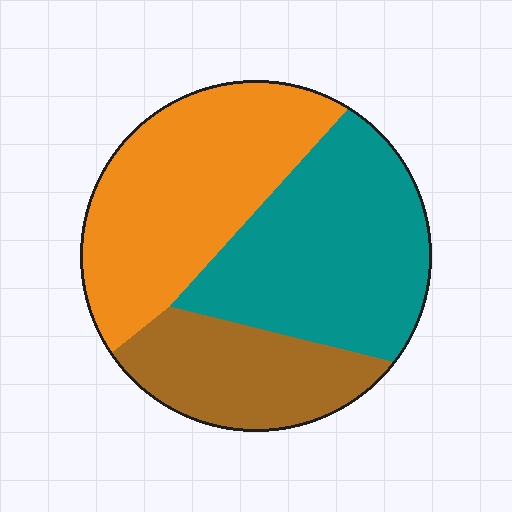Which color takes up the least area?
Brown, at roughly 20%.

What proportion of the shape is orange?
Orange takes up about three eighths (3/8) of the shape.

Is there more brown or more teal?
Teal.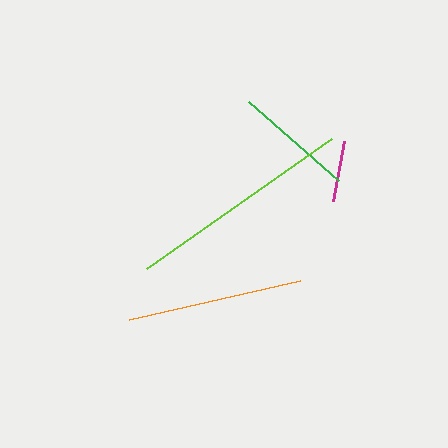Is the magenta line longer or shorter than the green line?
The green line is longer than the magenta line.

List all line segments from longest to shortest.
From longest to shortest: lime, orange, green, magenta.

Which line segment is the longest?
The lime line is the longest at approximately 225 pixels.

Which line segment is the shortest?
The magenta line is the shortest at approximately 61 pixels.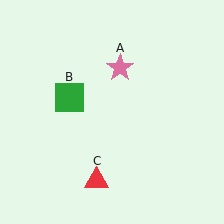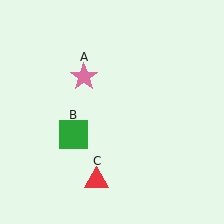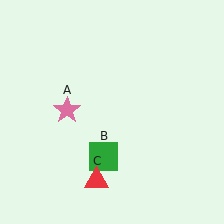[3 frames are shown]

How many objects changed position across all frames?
2 objects changed position: pink star (object A), green square (object B).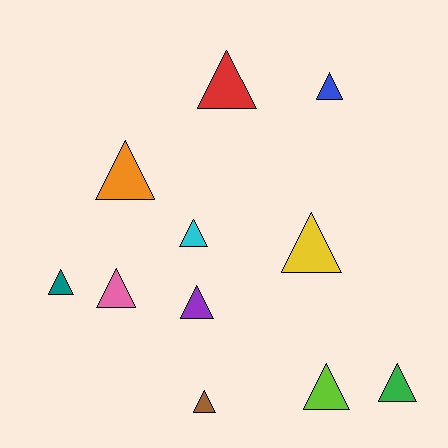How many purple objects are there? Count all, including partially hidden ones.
There is 1 purple object.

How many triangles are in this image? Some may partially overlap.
There are 11 triangles.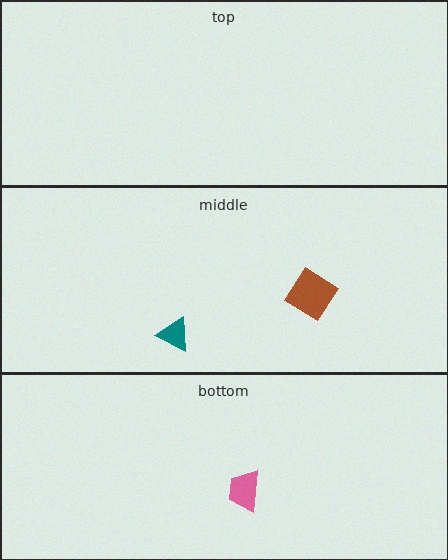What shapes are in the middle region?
The brown diamond, the teal triangle.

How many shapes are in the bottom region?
1.